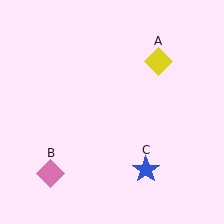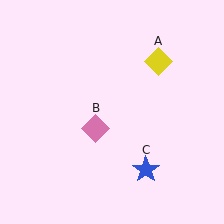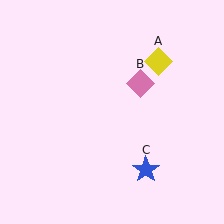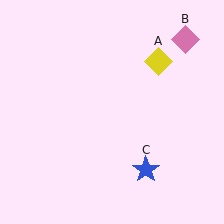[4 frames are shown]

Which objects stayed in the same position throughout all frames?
Yellow diamond (object A) and blue star (object C) remained stationary.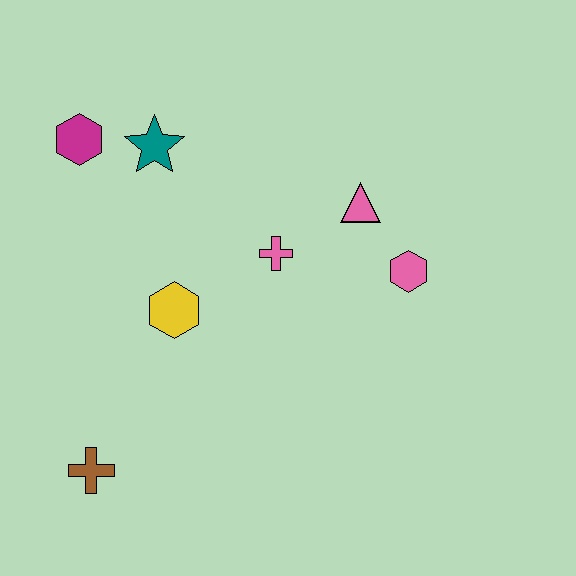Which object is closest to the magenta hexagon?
The teal star is closest to the magenta hexagon.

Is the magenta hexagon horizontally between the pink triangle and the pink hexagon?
No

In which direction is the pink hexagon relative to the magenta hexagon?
The pink hexagon is to the right of the magenta hexagon.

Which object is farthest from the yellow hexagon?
The pink hexagon is farthest from the yellow hexagon.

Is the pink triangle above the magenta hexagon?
No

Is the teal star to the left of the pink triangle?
Yes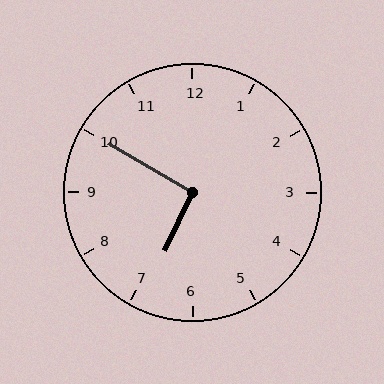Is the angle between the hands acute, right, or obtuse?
It is right.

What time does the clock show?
6:50.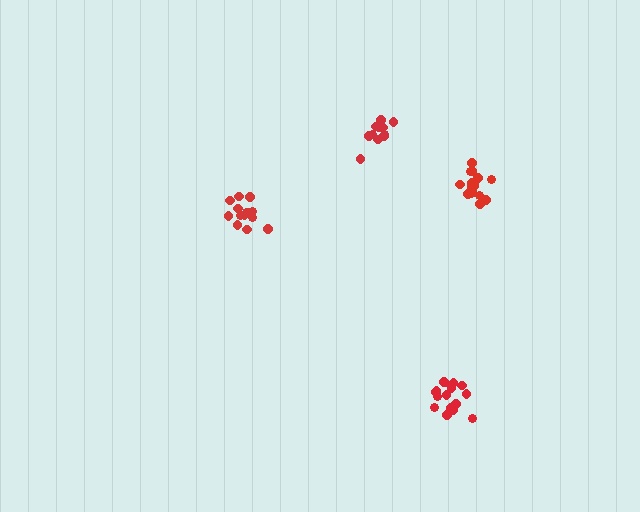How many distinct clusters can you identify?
There are 4 distinct clusters.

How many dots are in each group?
Group 1: 14 dots, Group 2: 16 dots, Group 3: 11 dots, Group 4: 17 dots (58 total).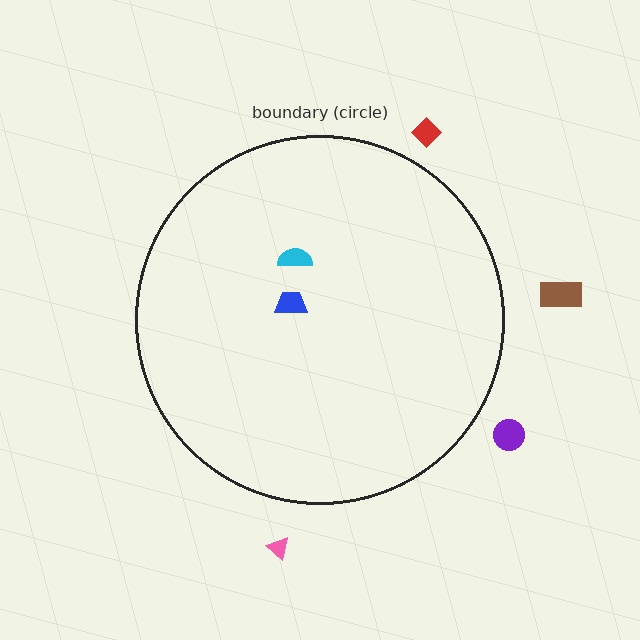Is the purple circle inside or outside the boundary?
Outside.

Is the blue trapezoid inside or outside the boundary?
Inside.